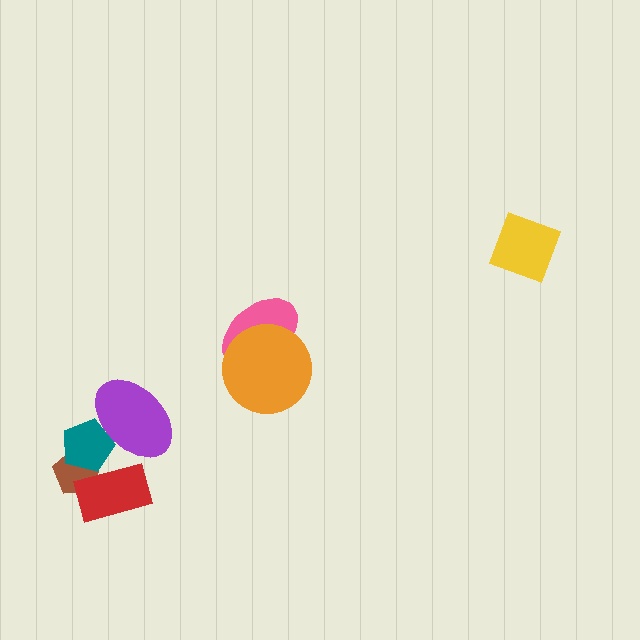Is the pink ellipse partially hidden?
Yes, it is partially covered by another shape.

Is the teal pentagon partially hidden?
Yes, it is partially covered by another shape.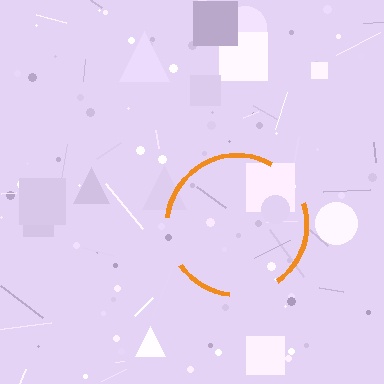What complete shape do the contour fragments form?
The contour fragments form a circle.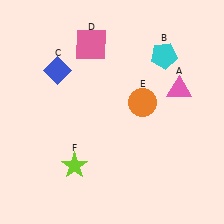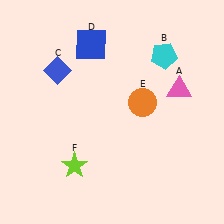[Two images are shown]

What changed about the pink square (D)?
In Image 1, D is pink. In Image 2, it changed to blue.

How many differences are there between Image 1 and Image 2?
There is 1 difference between the two images.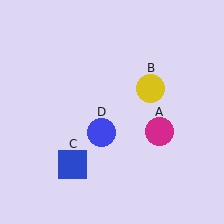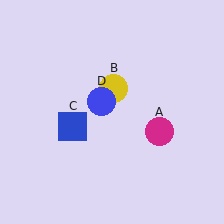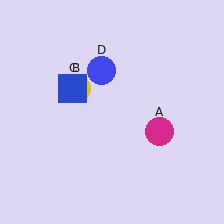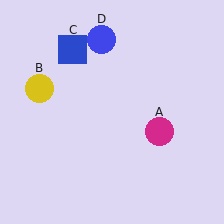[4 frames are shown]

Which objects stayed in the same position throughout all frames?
Magenta circle (object A) remained stationary.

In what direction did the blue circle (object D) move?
The blue circle (object D) moved up.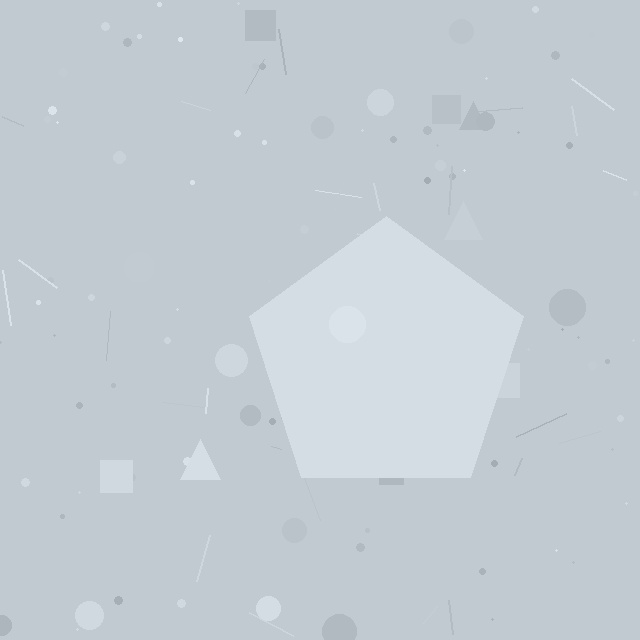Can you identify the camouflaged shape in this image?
The camouflaged shape is a pentagon.